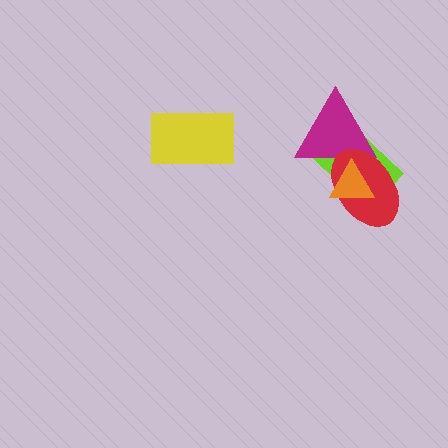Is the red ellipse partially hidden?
Yes, it is partially covered by another shape.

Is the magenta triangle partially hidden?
Yes, it is partially covered by another shape.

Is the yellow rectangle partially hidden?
No, no other shape covers it.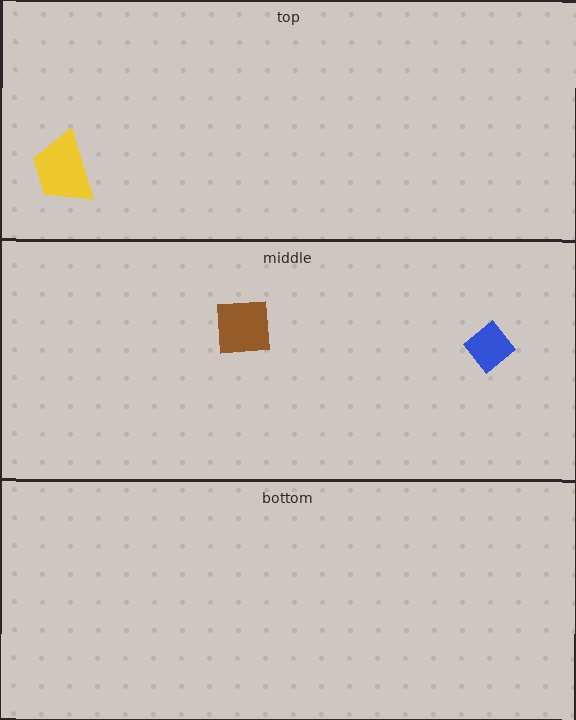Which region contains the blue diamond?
The middle region.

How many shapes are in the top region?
1.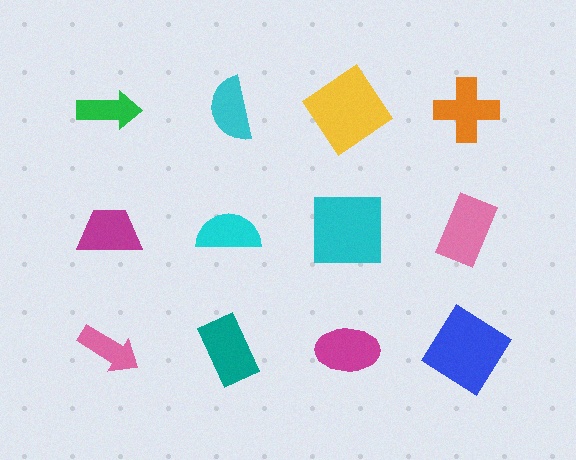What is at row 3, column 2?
A teal rectangle.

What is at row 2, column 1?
A magenta trapezoid.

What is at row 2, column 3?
A cyan square.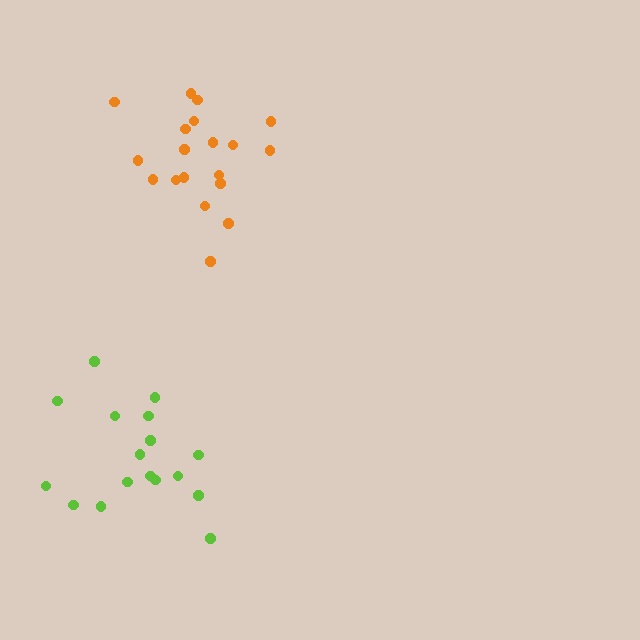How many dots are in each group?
Group 1: 17 dots, Group 2: 19 dots (36 total).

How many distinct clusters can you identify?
There are 2 distinct clusters.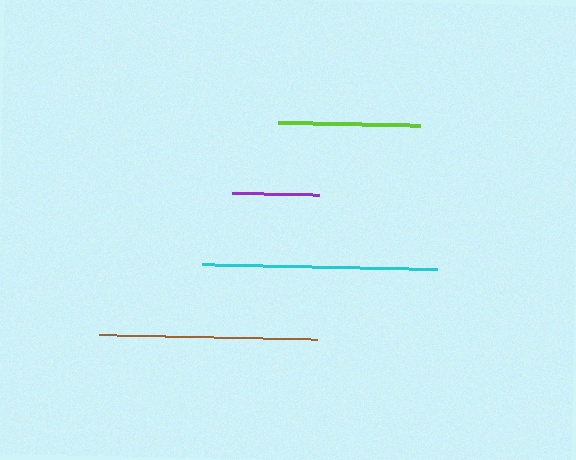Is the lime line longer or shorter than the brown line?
The brown line is longer than the lime line.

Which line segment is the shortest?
The purple line is the shortest at approximately 87 pixels.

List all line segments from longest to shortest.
From longest to shortest: cyan, brown, lime, purple.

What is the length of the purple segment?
The purple segment is approximately 87 pixels long.